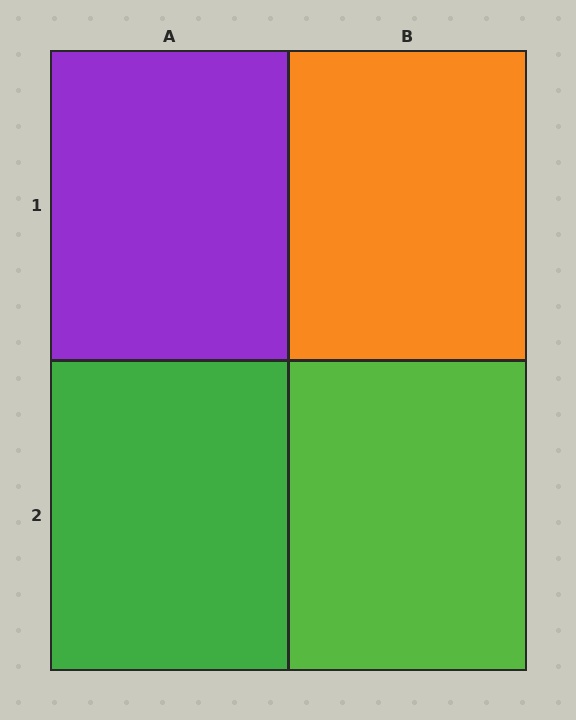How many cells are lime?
1 cell is lime.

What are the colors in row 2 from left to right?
Green, lime.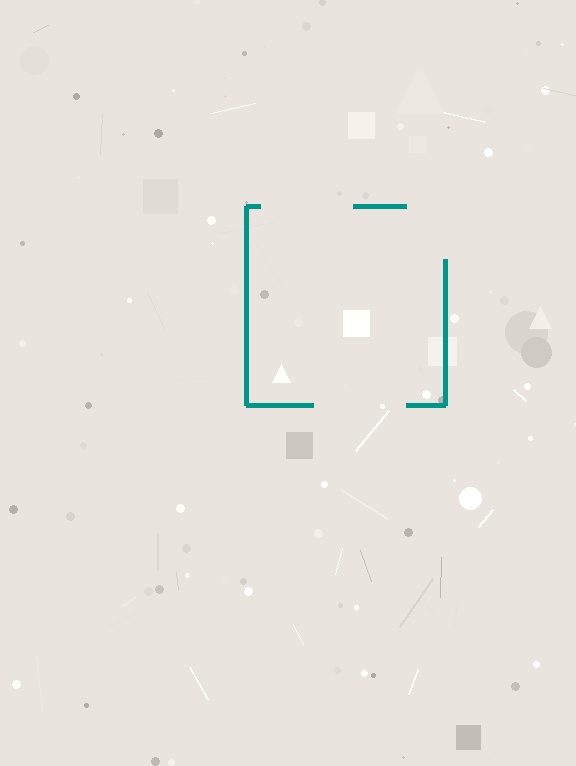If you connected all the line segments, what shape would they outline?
They would outline a square.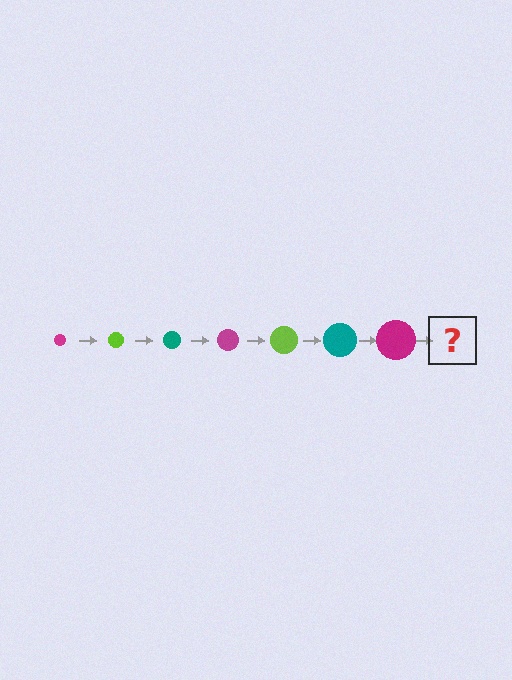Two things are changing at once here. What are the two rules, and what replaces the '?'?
The two rules are that the circle grows larger each step and the color cycles through magenta, lime, and teal. The '?' should be a lime circle, larger than the previous one.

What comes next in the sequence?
The next element should be a lime circle, larger than the previous one.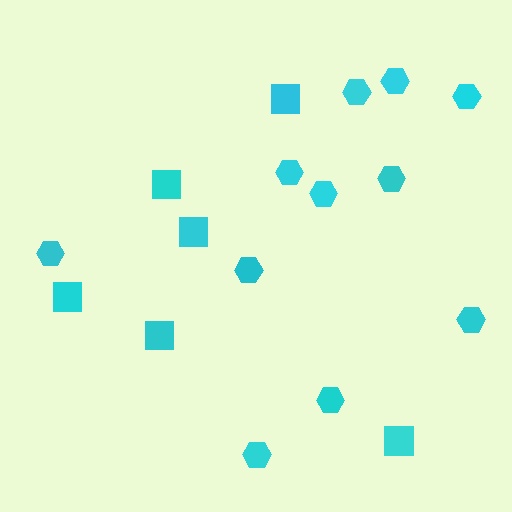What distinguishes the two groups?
There are 2 groups: one group of squares (6) and one group of hexagons (11).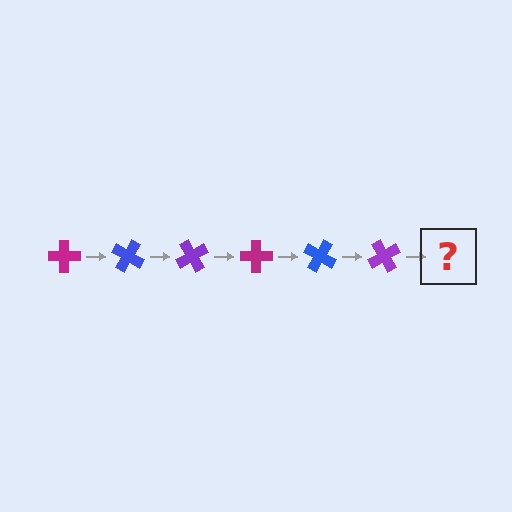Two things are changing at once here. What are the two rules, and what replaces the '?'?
The two rules are that it rotates 30 degrees each step and the color cycles through magenta, blue, and purple. The '?' should be a magenta cross, rotated 180 degrees from the start.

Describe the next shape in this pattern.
It should be a magenta cross, rotated 180 degrees from the start.